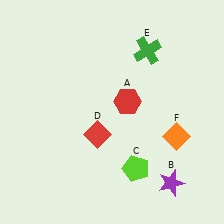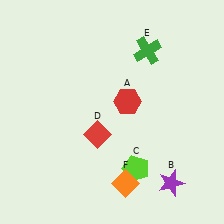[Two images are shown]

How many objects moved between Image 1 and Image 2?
1 object moved between the two images.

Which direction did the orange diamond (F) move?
The orange diamond (F) moved left.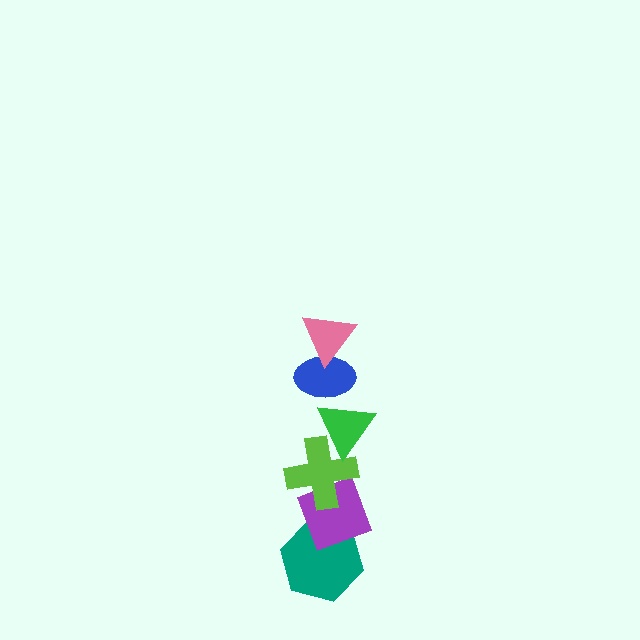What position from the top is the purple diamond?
The purple diamond is 5th from the top.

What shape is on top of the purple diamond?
The lime cross is on top of the purple diamond.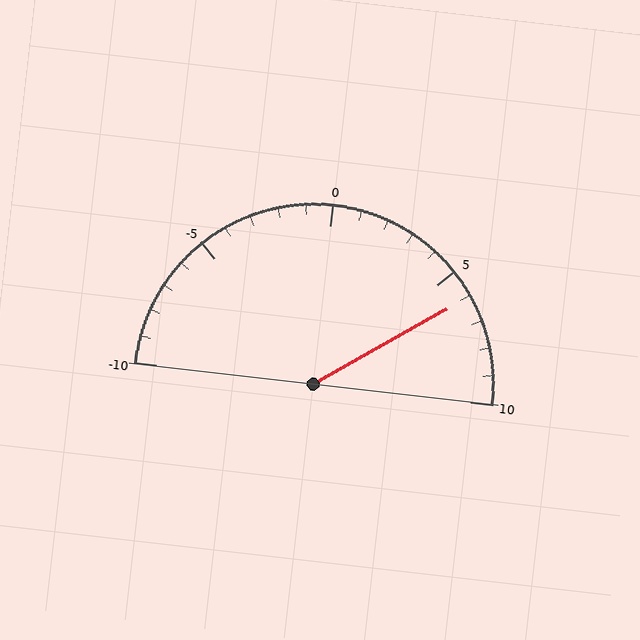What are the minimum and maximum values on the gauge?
The gauge ranges from -10 to 10.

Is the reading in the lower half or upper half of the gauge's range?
The reading is in the upper half of the range (-10 to 10).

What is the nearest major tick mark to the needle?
The nearest major tick mark is 5.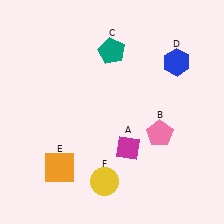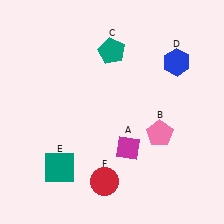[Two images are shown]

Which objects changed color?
E changed from orange to teal. F changed from yellow to red.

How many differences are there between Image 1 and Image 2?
There are 2 differences between the two images.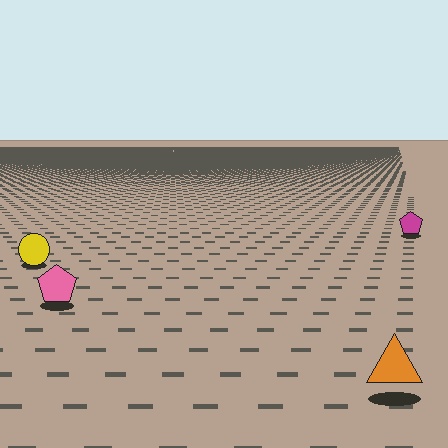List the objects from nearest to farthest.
From nearest to farthest: the orange triangle, the pink pentagon, the yellow circle, the magenta pentagon.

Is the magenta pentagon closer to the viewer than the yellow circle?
No. The yellow circle is closer — you can tell from the texture gradient: the ground texture is coarser near it.